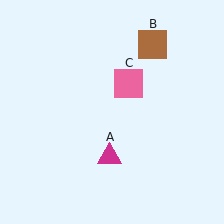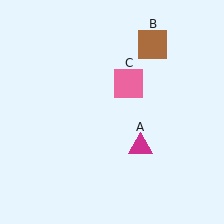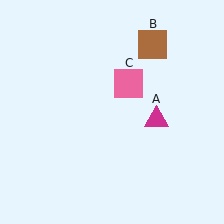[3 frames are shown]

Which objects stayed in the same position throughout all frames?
Brown square (object B) and pink square (object C) remained stationary.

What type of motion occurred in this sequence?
The magenta triangle (object A) rotated counterclockwise around the center of the scene.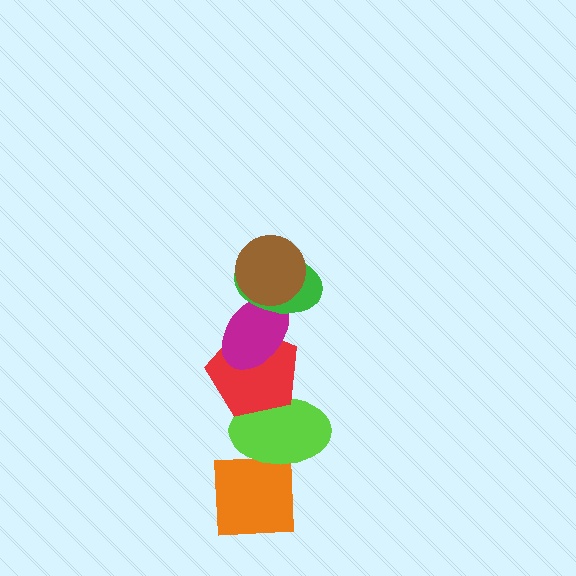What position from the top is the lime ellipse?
The lime ellipse is 5th from the top.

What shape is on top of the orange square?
The lime ellipse is on top of the orange square.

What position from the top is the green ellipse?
The green ellipse is 2nd from the top.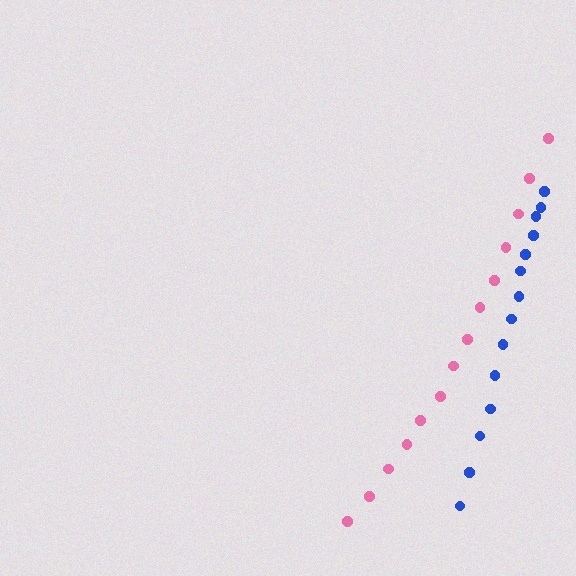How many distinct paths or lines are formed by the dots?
There are 2 distinct paths.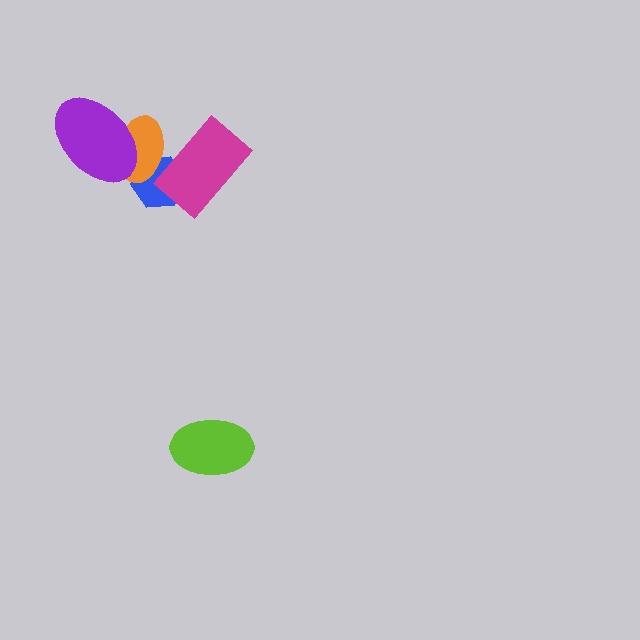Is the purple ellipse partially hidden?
No, no other shape covers it.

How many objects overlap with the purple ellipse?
1 object overlaps with the purple ellipse.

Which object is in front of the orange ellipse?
The purple ellipse is in front of the orange ellipse.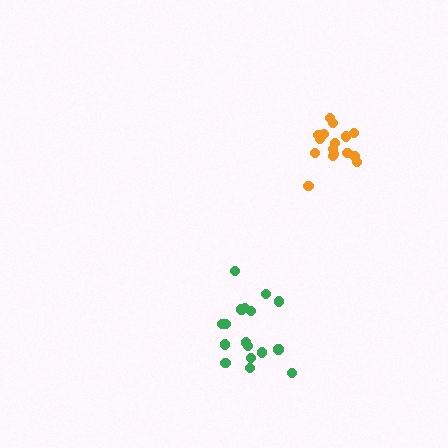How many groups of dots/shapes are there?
There are 2 groups.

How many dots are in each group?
Group 1: 17 dots, Group 2: 16 dots (33 total).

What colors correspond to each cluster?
The clusters are colored: green, orange.